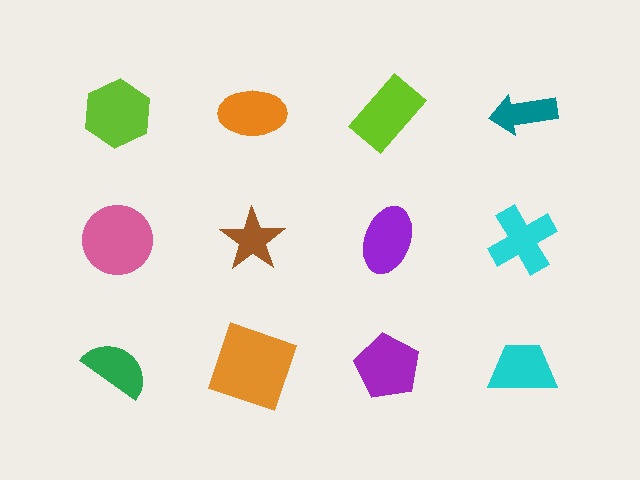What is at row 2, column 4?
A cyan cross.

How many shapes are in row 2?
4 shapes.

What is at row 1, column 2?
An orange ellipse.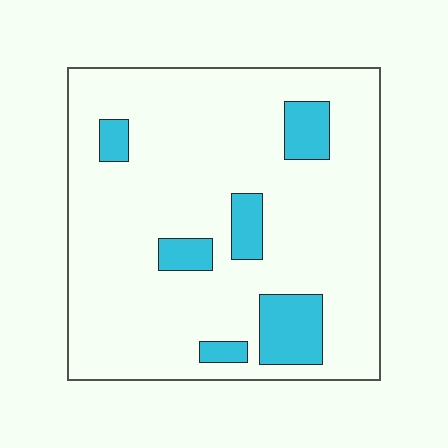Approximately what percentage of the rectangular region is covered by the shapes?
Approximately 15%.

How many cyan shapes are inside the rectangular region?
6.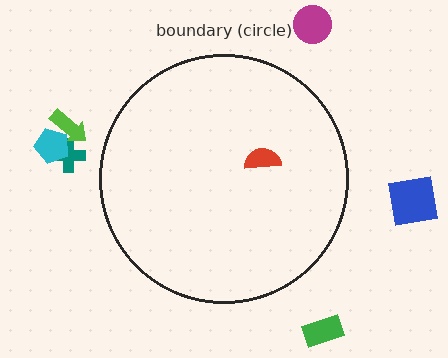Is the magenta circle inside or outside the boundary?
Outside.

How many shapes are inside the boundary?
1 inside, 6 outside.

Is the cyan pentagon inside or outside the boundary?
Outside.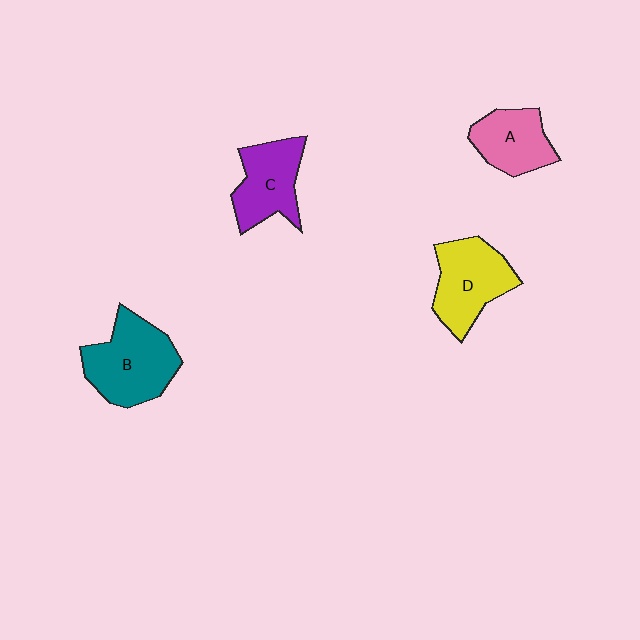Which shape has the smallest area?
Shape A (pink).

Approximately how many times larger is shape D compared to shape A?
Approximately 1.3 times.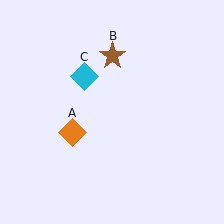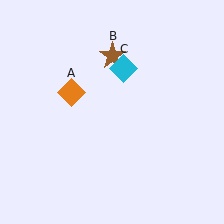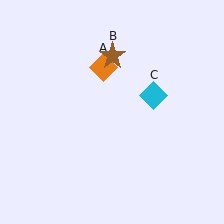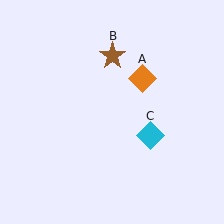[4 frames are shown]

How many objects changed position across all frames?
2 objects changed position: orange diamond (object A), cyan diamond (object C).